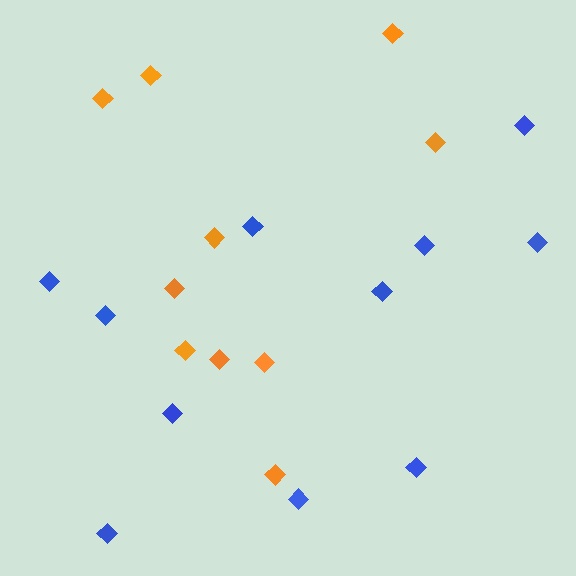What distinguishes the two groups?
There are 2 groups: one group of blue diamonds (11) and one group of orange diamonds (10).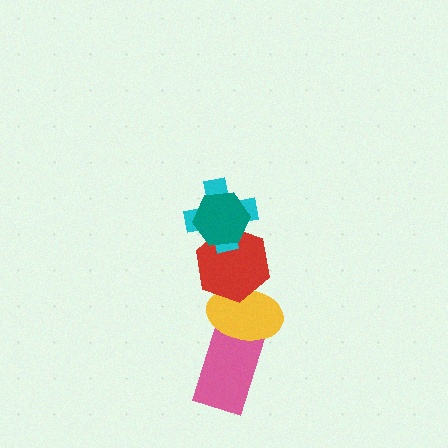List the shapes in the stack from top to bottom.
From top to bottom: the teal hexagon, the cyan cross, the red hexagon, the yellow ellipse, the pink rectangle.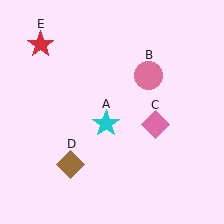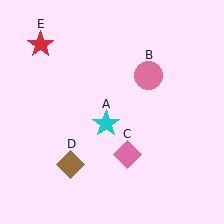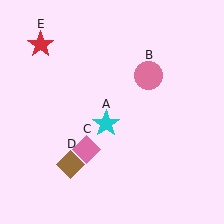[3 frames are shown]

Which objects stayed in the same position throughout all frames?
Cyan star (object A) and pink circle (object B) and brown diamond (object D) and red star (object E) remained stationary.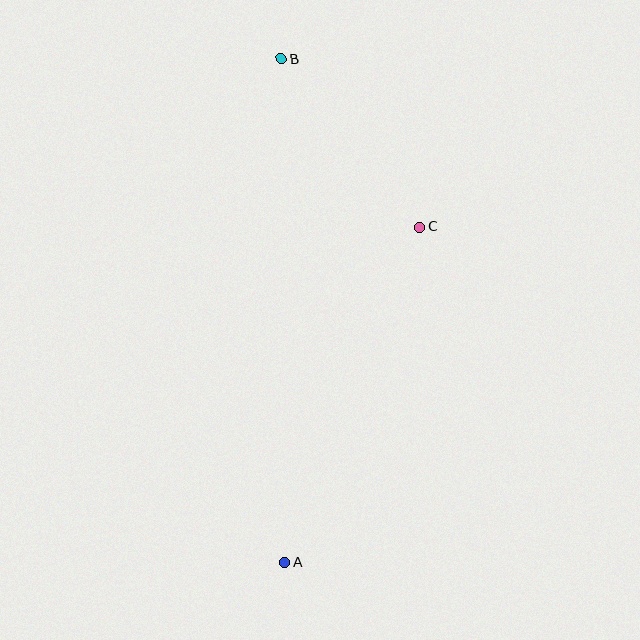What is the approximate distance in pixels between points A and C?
The distance between A and C is approximately 362 pixels.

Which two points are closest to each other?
Points B and C are closest to each other.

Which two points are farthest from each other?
Points A and B are farthest from each other.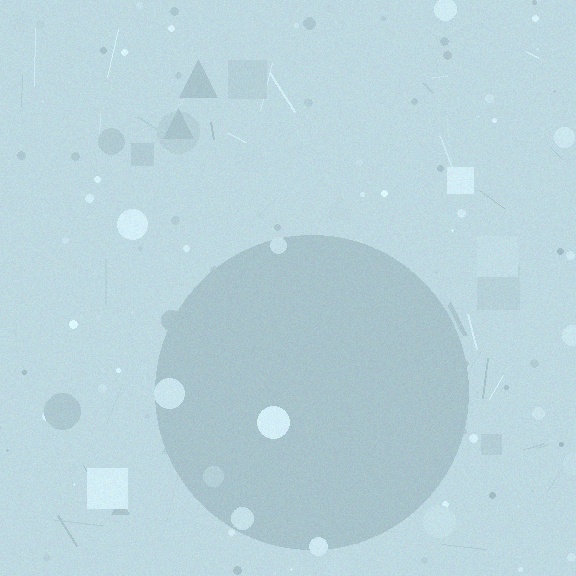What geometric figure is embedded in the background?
A circle is embedded in the background.